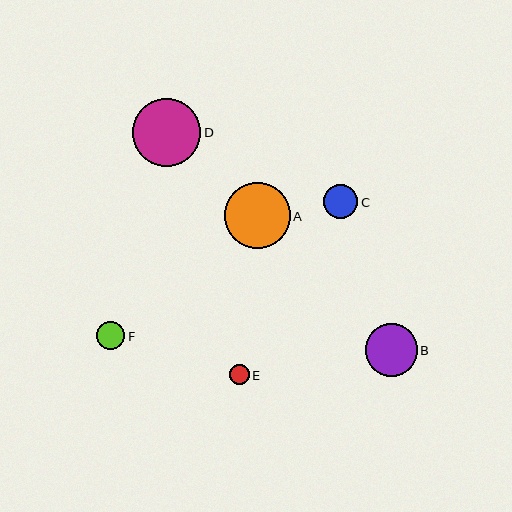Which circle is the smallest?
Circle E is the smallest with a size of approximately 20 pixels.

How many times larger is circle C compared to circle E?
Circle C is approximately 1.7 times the size of circle E.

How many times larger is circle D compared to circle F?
Circle D is approximately 2.4 times the size of circle F.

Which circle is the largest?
Circle D is the largest with a size of approximately 68 pixels.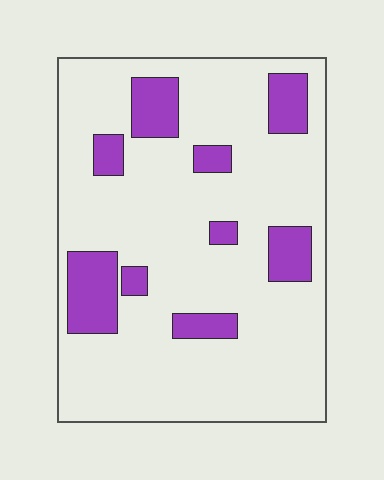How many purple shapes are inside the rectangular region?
9.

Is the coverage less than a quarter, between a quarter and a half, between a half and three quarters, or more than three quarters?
Less than a quarter.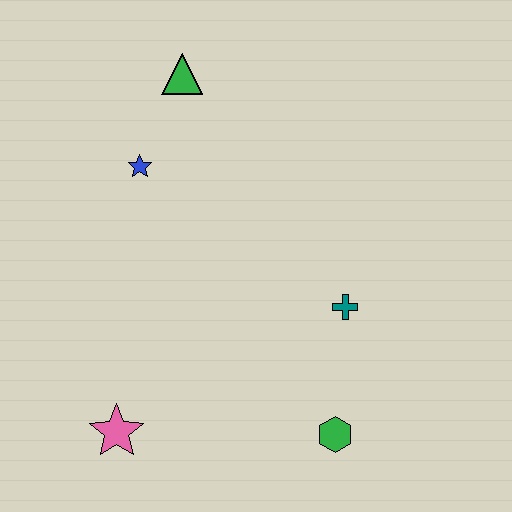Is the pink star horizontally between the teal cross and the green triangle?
No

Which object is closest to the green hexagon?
The teal cross is closest to the green hexagon.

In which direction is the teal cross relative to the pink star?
The teal cross is to the right of the pink star.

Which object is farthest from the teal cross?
The green triangle is farthest from the teal cross.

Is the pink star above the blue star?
No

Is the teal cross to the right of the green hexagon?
Yes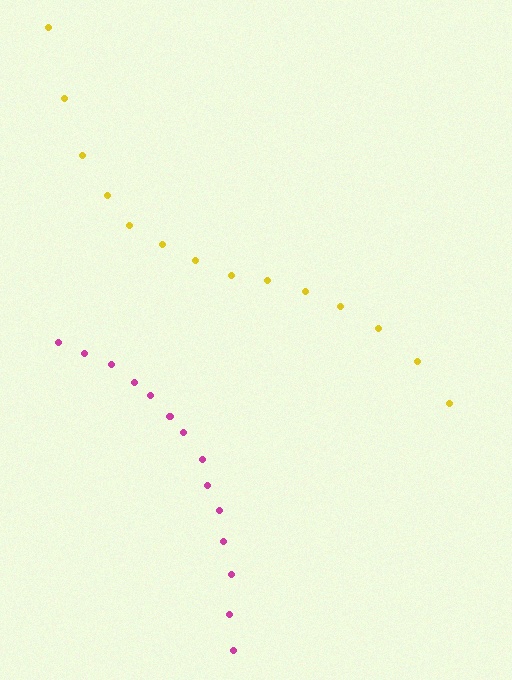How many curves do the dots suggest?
There are 2 distinct paths.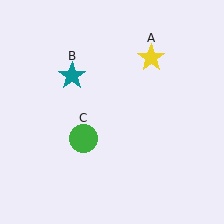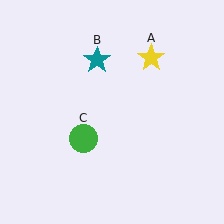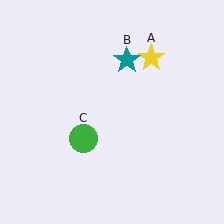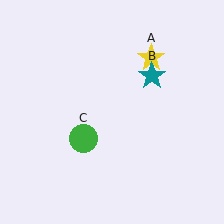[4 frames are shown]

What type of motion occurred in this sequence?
The teal star (object B) rotated clockwise around the center of the scene.